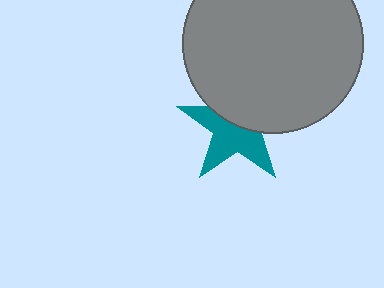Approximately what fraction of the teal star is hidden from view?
Roughly 45% of the teal star is hidden behind the gray circle.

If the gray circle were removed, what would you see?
You would see the complete teal star.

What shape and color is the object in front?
The object in front is a gray circle.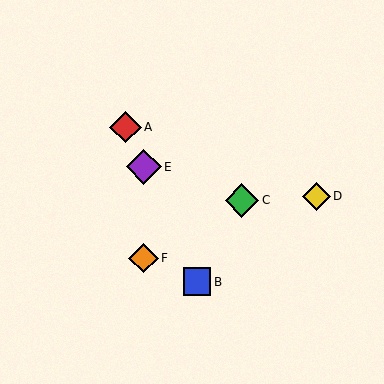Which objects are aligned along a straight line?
Objects A, B, E are aligned along a straight line.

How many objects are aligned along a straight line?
3 objects (A, B, E) are aligned along a straight line.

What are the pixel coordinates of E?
Object E is at (144, 167).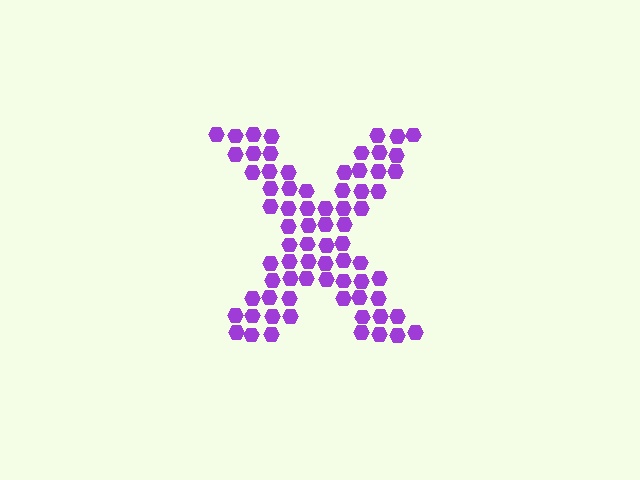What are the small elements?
The small elements are hexagons.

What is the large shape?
The large shape is the letter X.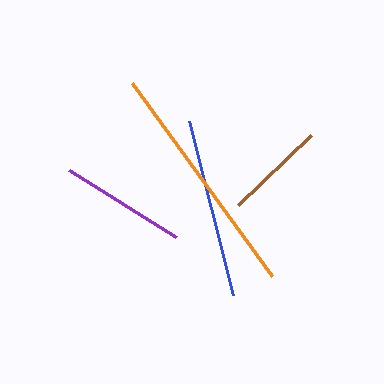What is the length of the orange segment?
The orange segment is approximately 239 pixels long.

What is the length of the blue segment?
The blue segment is approximately 179 pixels long.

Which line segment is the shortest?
The brown line is the shortest at approximately 102 pixels.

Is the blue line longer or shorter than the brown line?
The blue line is longer than the brown line.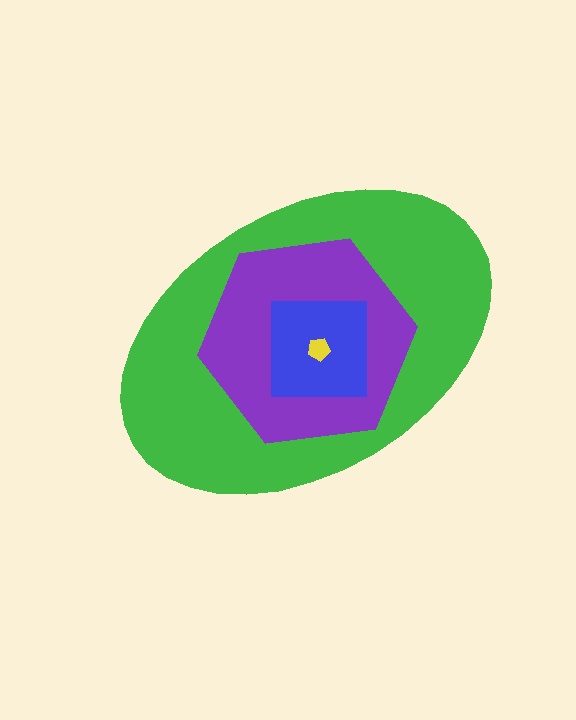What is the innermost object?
The yellow pentagon.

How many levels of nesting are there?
4.